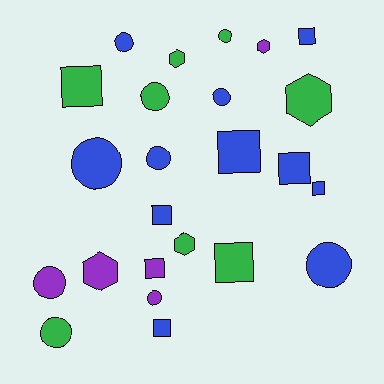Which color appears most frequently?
Blue, with 11 objects.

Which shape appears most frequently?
Circle, with 10 objects.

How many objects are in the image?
There are 24 objects.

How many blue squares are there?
There are 6 blue squares.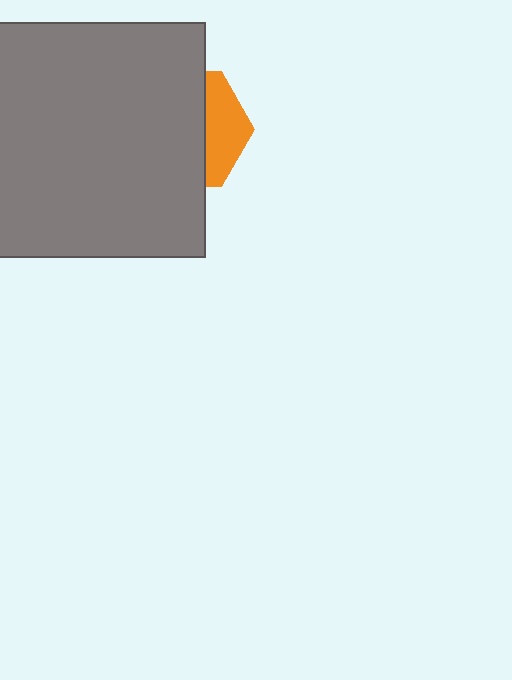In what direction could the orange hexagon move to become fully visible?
The orange hexagon could move right. That would shift it out from behind the gray rectangle entirely.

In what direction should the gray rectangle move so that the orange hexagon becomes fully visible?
The gray rectangle should move left. That is the shortest direction to clear the overlap and leave the orange hexagon fully visible.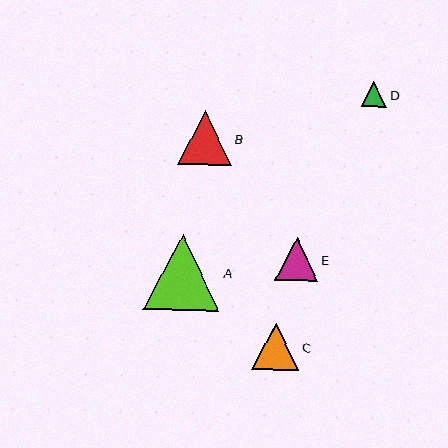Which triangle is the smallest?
Triangle D is the smallest with a size of approximately 25 pixels.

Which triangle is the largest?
Triangle A is the largest with a size of approximately 76 pixels.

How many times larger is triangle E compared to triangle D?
Triangle E is approximately 1.7 times the size of triangle D.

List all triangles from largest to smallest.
From largest to smallest: A, B, C, E, D.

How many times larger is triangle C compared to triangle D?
Triangle C is approximately 1.9 times the size of triangle D.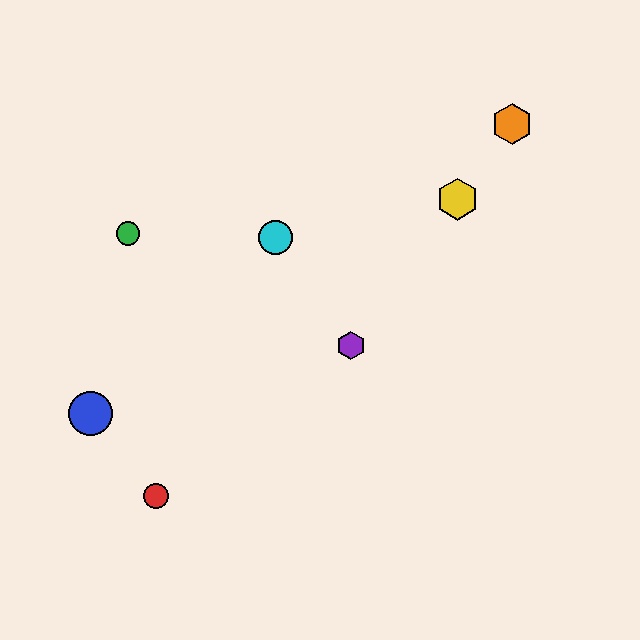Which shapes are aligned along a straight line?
The yellow hexagon, the purple hexagon, the orange hexagon are aligned along a straight line.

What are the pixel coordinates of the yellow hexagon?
The yellow hexagon is at (457, 199).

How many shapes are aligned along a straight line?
3 shapes (the yellow hexagon, the purple hexagon, the orange hexagon) are aligned along a straight line.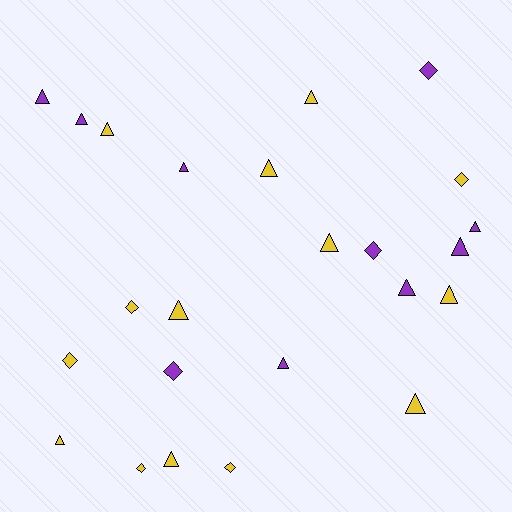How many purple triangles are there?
There are 7 purple triangles.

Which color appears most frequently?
Yellow, with 14 objects.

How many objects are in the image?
There are 24 objects.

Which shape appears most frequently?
Triangle, with 16 objects.